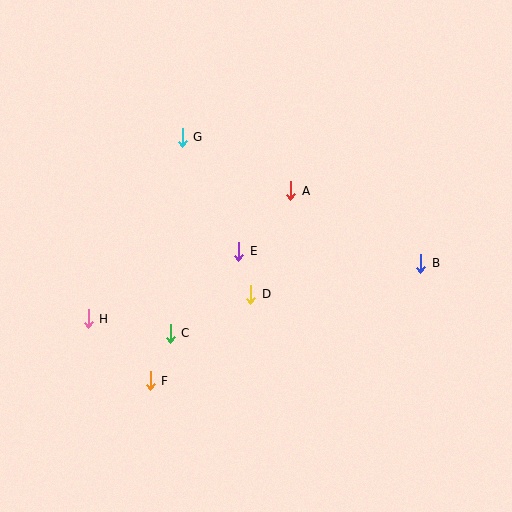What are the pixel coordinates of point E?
Point E is at (239, 251).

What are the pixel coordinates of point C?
Point C is at (170, 333).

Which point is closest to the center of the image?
Point E at (239, 251) is closest to the center.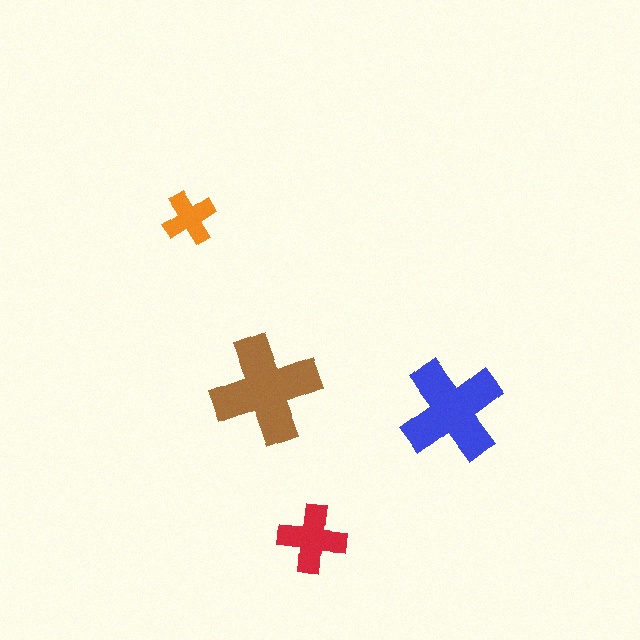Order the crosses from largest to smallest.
the brown one, the blue one, the red one, the orange one.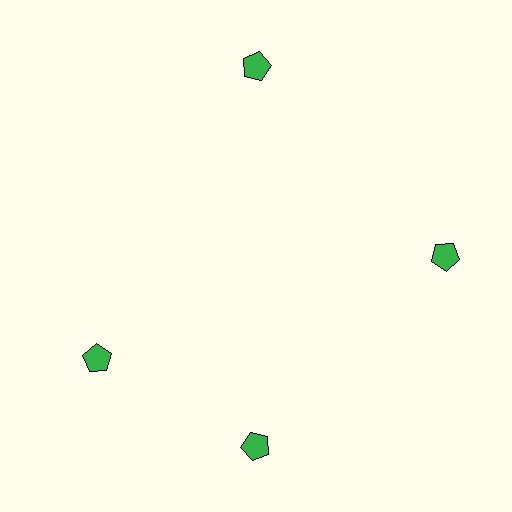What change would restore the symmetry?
The symmetry would be restored by rotating it back into even spacing with its neighbors so that all 4 pentagons sit at equal angles and equal distance from the center.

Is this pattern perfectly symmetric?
No. The 4 green pentagons are arranged in a ring, but one element near the 9 o'clock position is rotated out of alignment along the ring, breaking the 4-fold rotational symmetry.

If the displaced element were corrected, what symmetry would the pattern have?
It would have 4-fold rotational symmetry — the pattern would map onto itself every 90 degrees.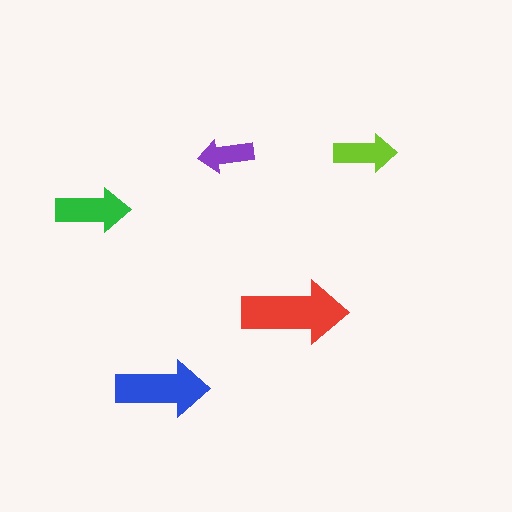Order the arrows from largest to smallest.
the red one, the blue one, the green one, the lime one, the purple one.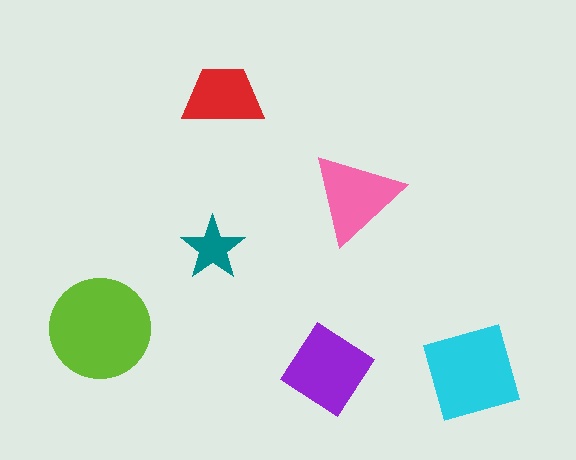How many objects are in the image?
There are 6 objects in the image.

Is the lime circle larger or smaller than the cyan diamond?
Larger.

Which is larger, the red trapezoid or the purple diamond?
The purple diamond.